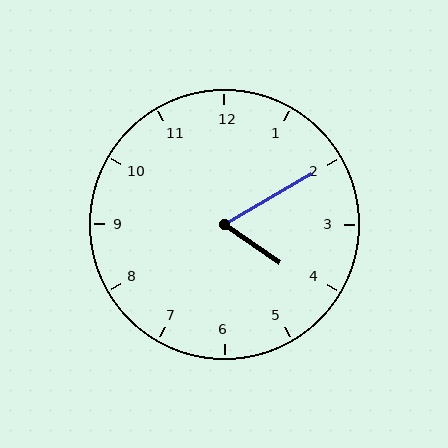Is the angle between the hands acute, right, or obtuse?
It is acute.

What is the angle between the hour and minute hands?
Approximately 65 degrees.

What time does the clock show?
4:10.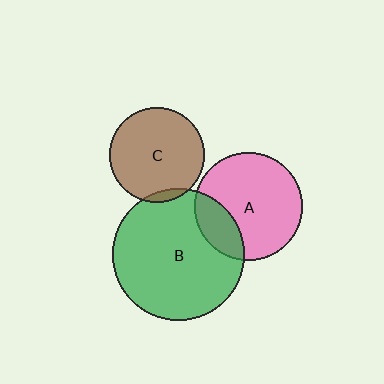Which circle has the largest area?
Circle B (green).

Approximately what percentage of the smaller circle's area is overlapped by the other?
Approximately 20%.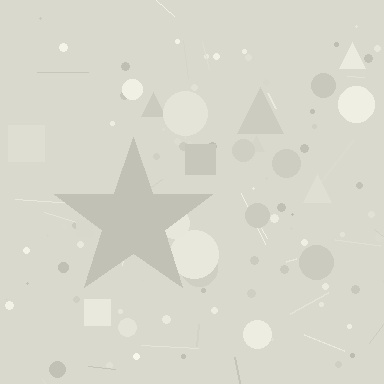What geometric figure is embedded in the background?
A star is embedded in the background.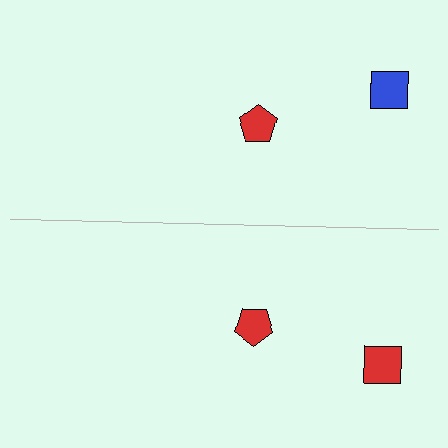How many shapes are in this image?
There are 4 shapes in this image.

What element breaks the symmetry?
The red square on the bottom side breaks the symmetry — its mirror counterpart is blue.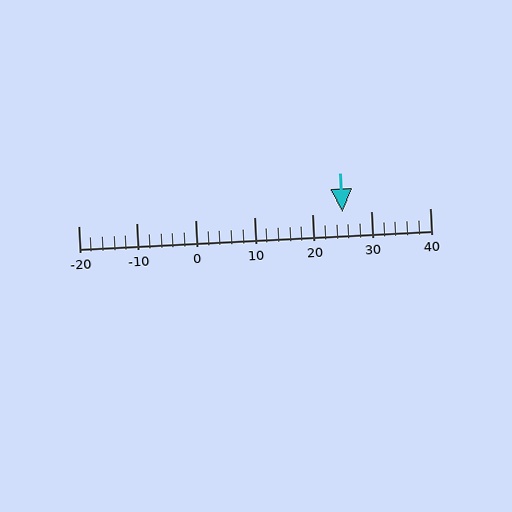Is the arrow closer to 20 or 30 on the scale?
The arrow is closer to 30.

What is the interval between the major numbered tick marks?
The major tick marks are spaced 10 units apart.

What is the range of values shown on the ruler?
The ruler shows values from -20 to 40.